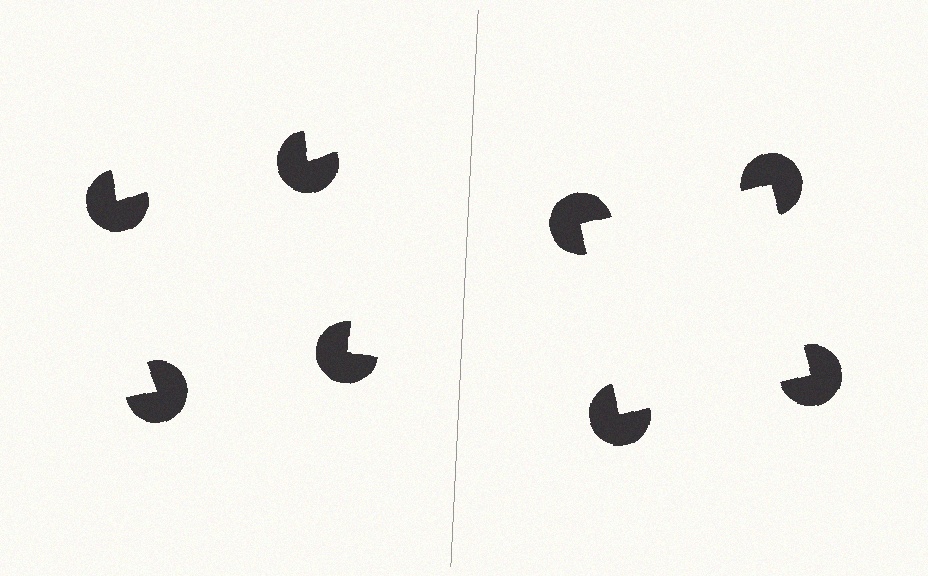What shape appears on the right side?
An illusory square.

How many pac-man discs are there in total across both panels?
8 — 4 on each side.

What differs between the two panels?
The pac-man discs are positioned identically on both sides; only the wedge orientations differ. On the right they align to a square; on the left they are misaligned.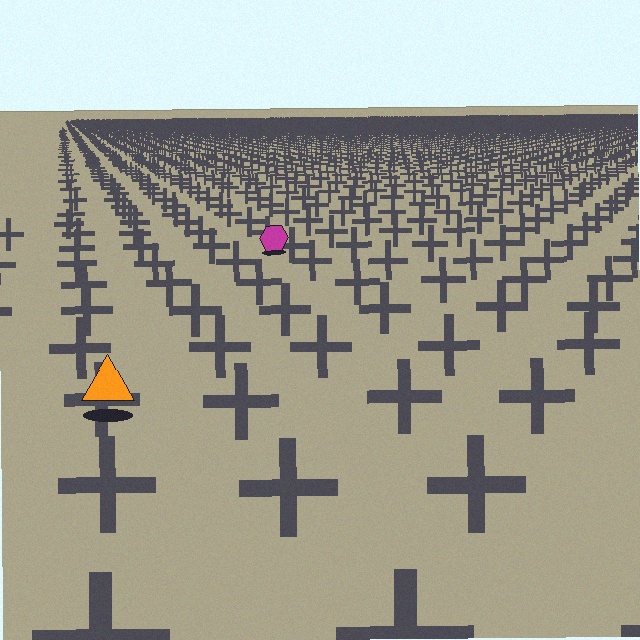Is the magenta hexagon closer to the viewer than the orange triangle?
No. The orange triangle is closer — you can tell from the texture gradient: the ground texture is coarser near it.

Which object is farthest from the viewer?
The magenta hexagon is farthest from the viewer. It appears smaller and the ground texture around it is denser.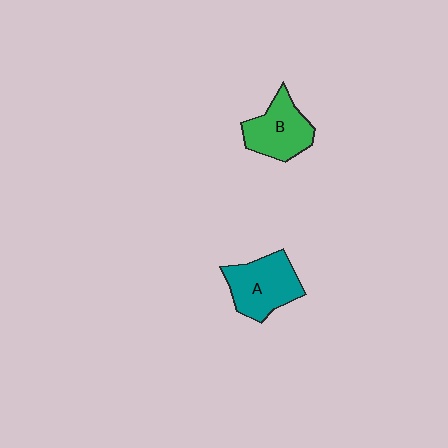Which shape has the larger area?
Shape A (teal).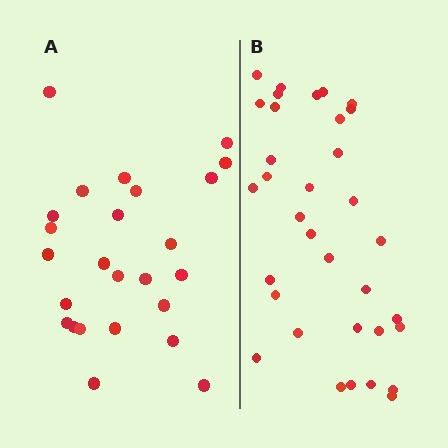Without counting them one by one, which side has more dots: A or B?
Region B (the right region) has more dots.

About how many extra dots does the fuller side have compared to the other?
Region B has roughly 8 or so more dots than region A.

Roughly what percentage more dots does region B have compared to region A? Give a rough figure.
About 35% more.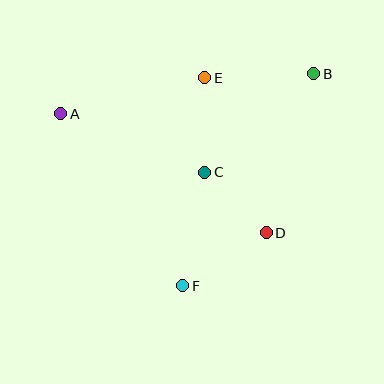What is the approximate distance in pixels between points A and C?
The distance between A and C is approximately 156 pixels.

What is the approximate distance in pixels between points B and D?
The distance between B and D is approximately 166 pixels.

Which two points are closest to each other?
Points C and D are closest to each other.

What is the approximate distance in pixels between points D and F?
The distance between D and F is approximately 99 pixels.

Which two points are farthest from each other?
Points A and B are farthest from each other.